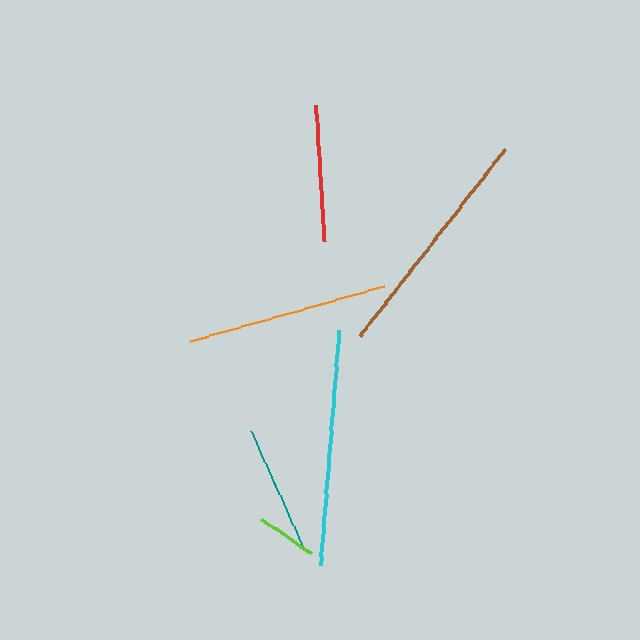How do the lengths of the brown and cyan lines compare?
The brown and cyan lines are approximately the same length.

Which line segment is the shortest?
The lime line is the shortest at approximately 60 pixels.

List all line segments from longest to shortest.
From longest to shortest: brown, cyan, orange, red, teal, lime.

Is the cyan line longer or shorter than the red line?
The cyan line is longer than the red line.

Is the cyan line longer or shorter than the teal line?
The cyan line is longer than the teal line.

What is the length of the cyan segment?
The cyan segment is approximately 236 pixels long.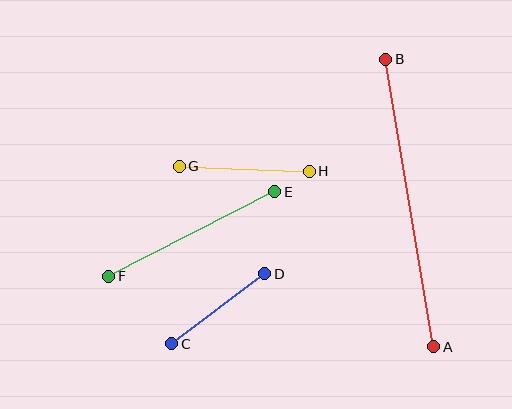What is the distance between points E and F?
The distance is approximately 186 pixels.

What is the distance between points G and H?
The distance is approximately 130 pixels.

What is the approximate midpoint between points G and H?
The midpoint is at approximately (244, 169) pixels.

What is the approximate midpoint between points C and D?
The midpoint is at approximately (218, 309) pixels.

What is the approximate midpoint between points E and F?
The midpoint is at approximately (192, 234) pixels.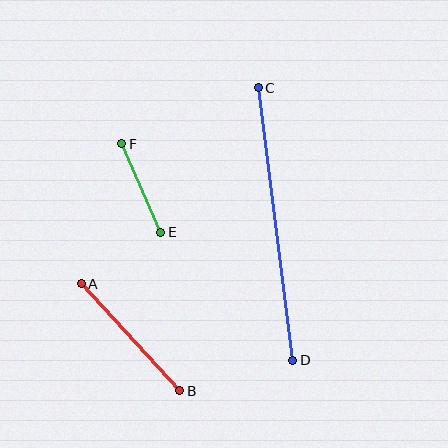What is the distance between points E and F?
The distance is approximately 97 pixels.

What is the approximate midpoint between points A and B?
The midpoint is at approximately (131, 337) pixels.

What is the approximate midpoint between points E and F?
The midpoint is at approximately (141, 188) pixels.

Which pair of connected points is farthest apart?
Points C and D are farthest apart.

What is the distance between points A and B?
The distance is approximately 146 pixels.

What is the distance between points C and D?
The distance is approximately 275 pixels.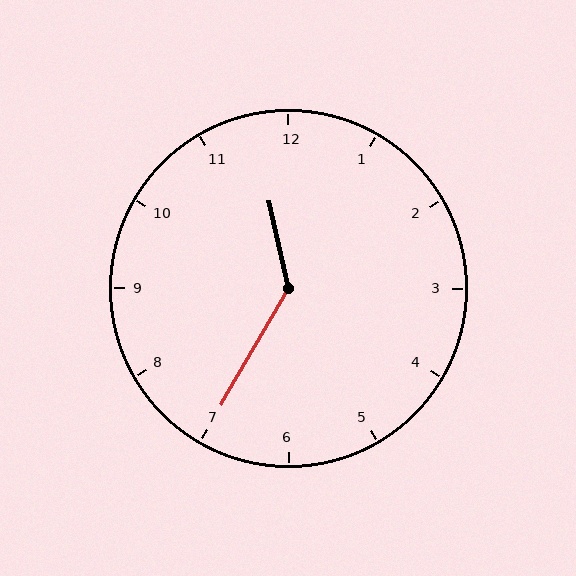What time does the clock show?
11:35.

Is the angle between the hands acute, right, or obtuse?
It is obtuse.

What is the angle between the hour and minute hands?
Approximately 138 degrees.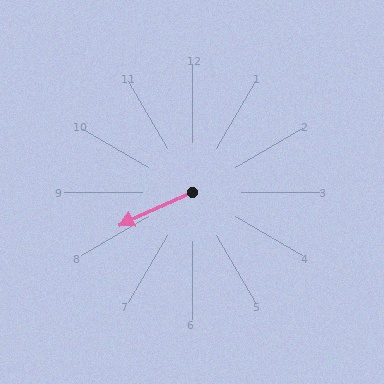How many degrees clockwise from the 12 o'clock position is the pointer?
Approximately 246 degrees.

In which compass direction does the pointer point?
Southwest.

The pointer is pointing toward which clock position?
Roughly 8 o'clock.